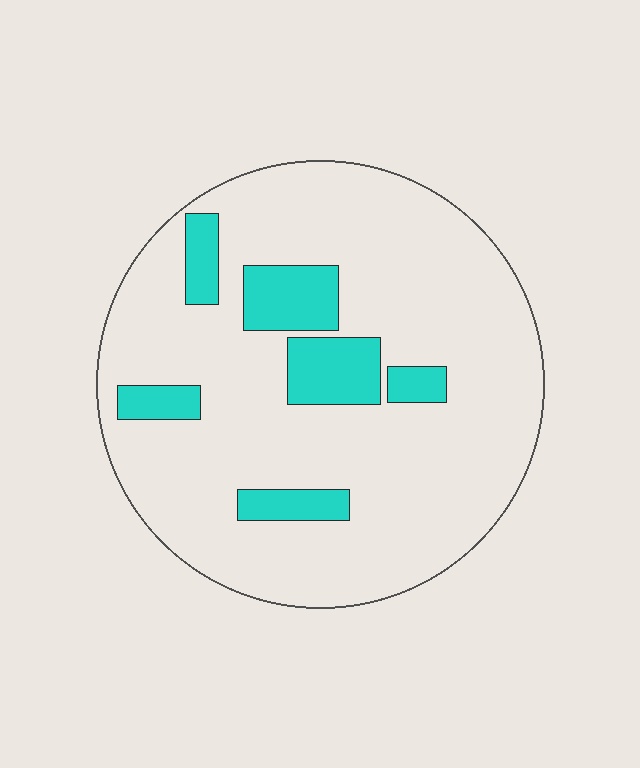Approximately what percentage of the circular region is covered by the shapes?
Approximately 15%.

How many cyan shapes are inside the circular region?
6.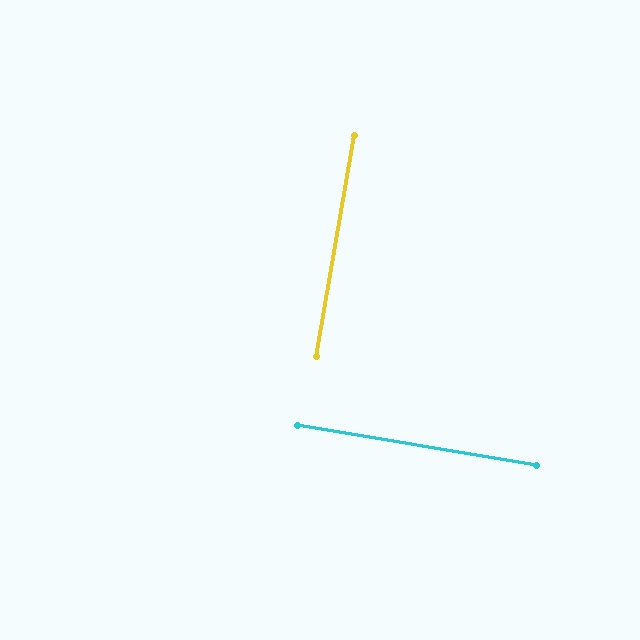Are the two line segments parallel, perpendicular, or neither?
Perpendicular — they meet at approximately 90°.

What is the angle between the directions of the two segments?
Approximately 90 degrees.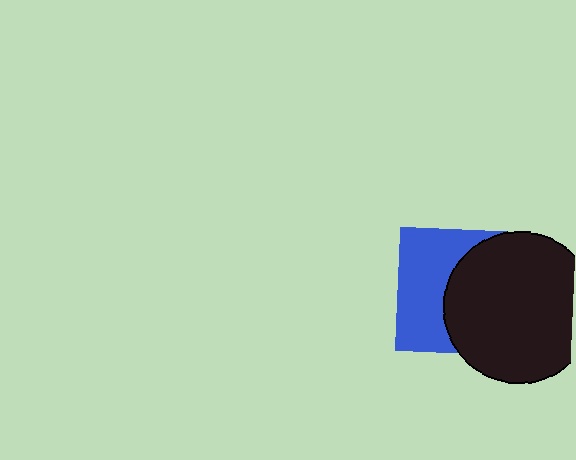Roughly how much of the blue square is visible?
About half of it is visible (roughly 47%).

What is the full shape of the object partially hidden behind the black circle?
The partially hidden object is a blue square.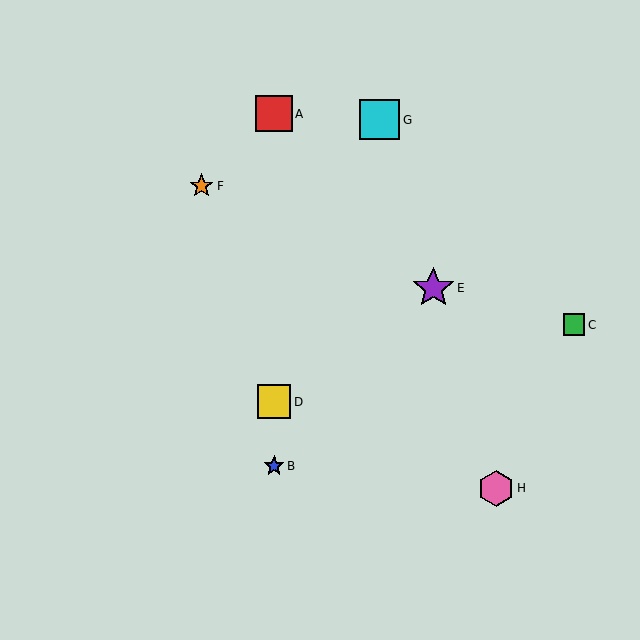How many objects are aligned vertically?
3 objects (A, B, D) are aligned vertically.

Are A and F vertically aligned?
No, A is at x≈274 and F is at x≈202.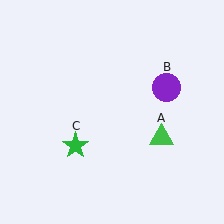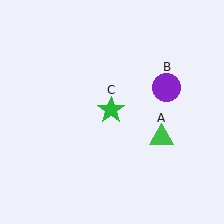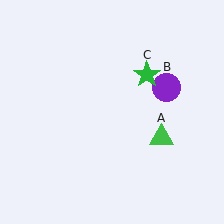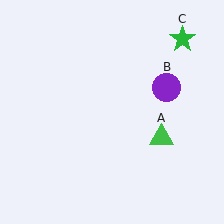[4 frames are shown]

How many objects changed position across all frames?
1 object changed position: green star (object C).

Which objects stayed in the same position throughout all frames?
Green triangle (object A) and purple circle (object B) remained stationary.